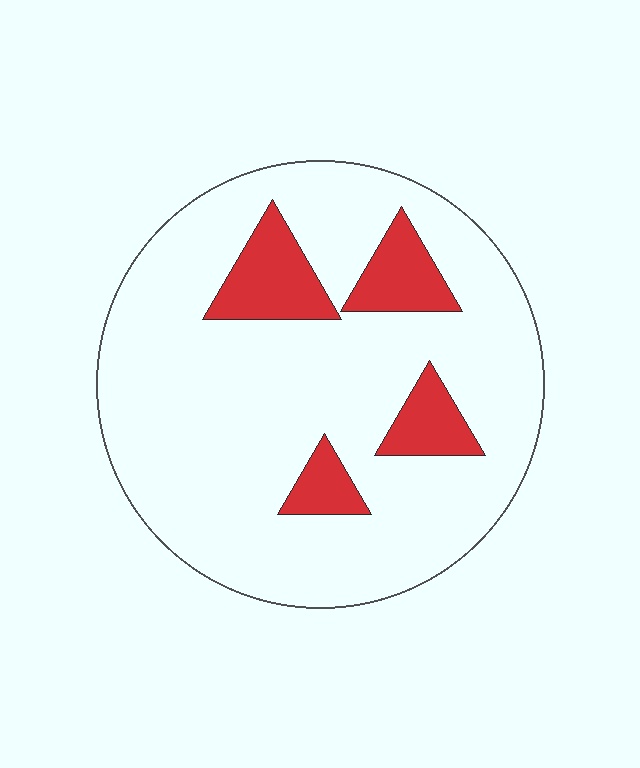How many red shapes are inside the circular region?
4.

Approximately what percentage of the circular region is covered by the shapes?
Approximately 15%.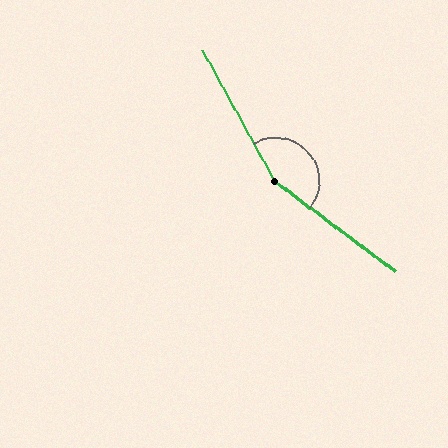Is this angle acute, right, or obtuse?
It is obtuse.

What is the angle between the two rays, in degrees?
Approximately 156 degrees.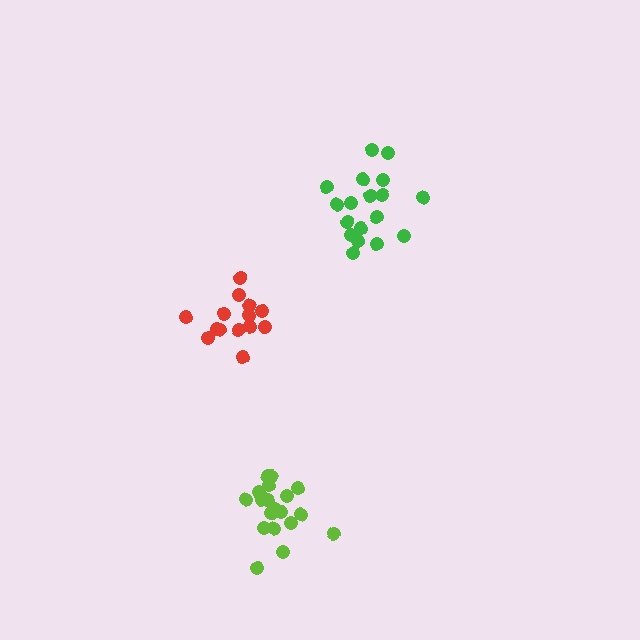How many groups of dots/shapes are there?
There are 3 groups.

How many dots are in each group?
Group 1: 20 dots, Group 2: 14 dots, Group 3: 18 dots (52 total).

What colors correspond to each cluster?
The clusters are colored: lime, red, green.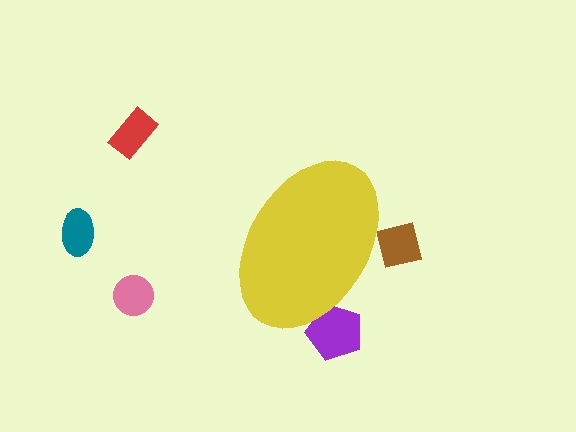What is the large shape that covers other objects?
A yellow ellipse.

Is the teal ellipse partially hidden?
No, the teal ellipse is fully visible.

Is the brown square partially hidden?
Yes, the brown square is partially hidden behind the yellow ellipse.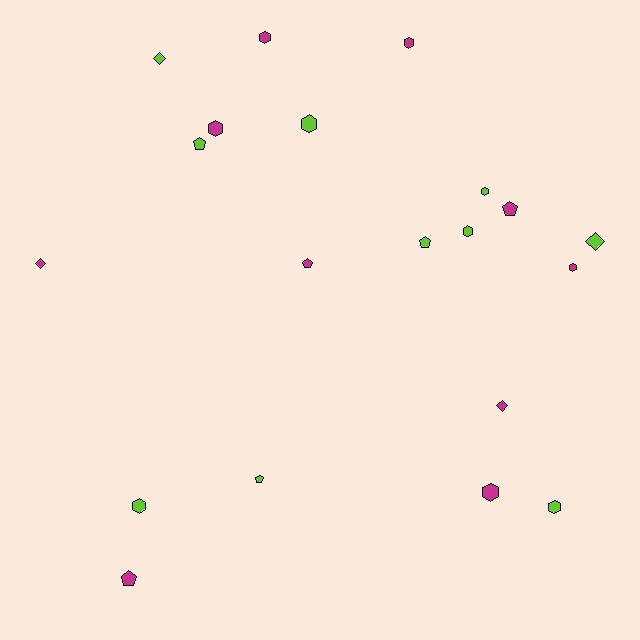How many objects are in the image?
There are 20 objects.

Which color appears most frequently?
Lime, with 10 objects.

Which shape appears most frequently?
Hexagon, with 10 objects.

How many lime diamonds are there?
There are 2 lime diamonds.